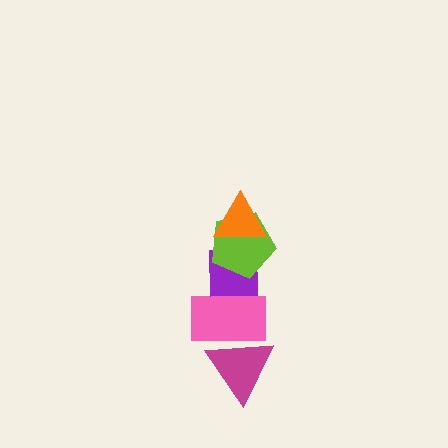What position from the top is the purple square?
The purple square is 3rd from the top.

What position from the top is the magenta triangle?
The magenta triangle is 5th from the top.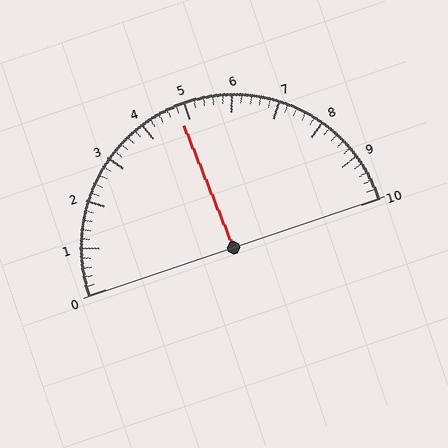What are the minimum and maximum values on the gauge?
The gauge ranges from 0 to 10.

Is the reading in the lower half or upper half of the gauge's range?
The reading is in the lower half of the range (0 to 10).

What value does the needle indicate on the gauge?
The needle indicates approximately 4.8.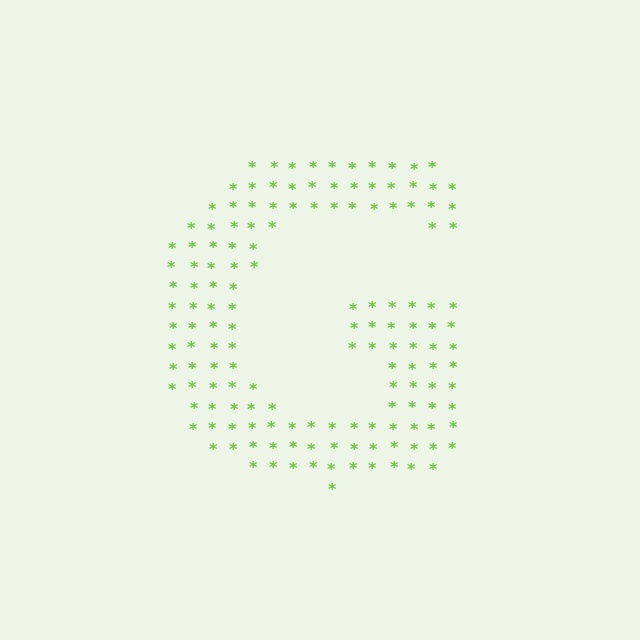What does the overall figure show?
The overall figure shows the letter G.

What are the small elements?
The small elements are asterisks.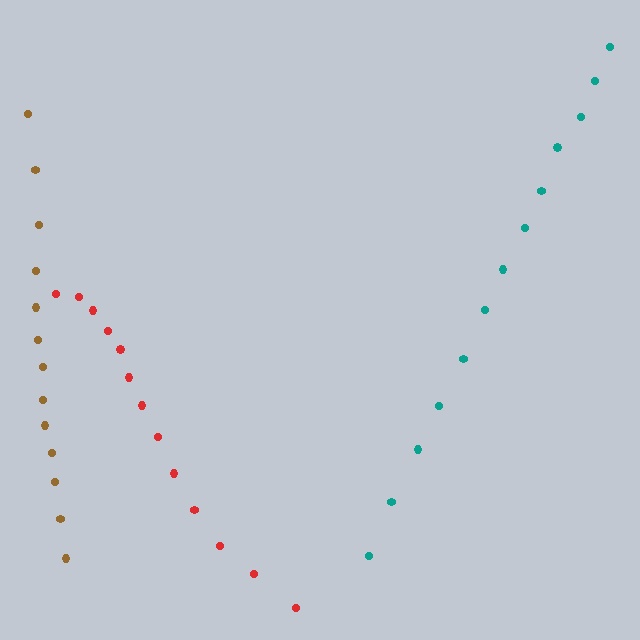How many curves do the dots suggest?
There are 3 distinct paths.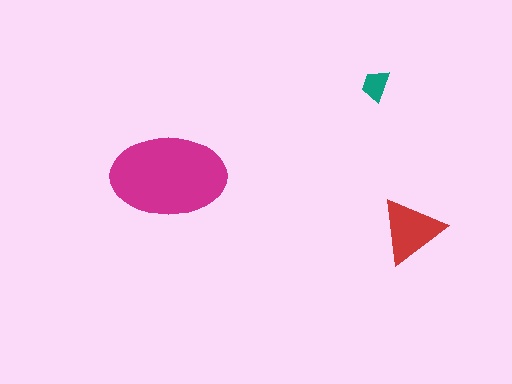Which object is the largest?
The magenta ellipse.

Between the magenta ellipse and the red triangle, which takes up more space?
The magenta ellipse.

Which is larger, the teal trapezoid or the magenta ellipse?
The magenta ellipse.